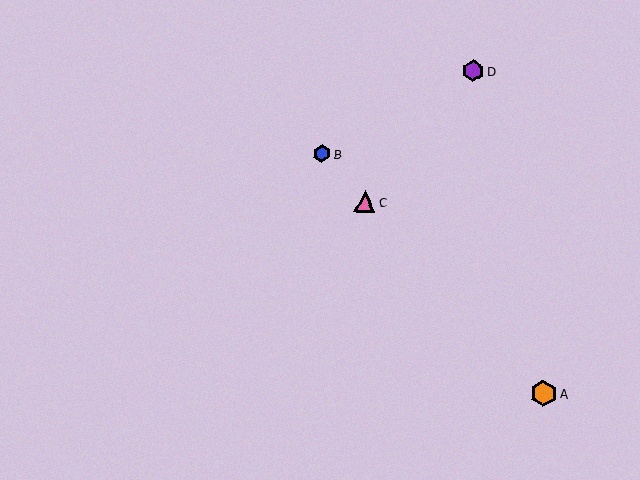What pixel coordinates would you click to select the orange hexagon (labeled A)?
Click at (544, 393) to select the orange hexagon A.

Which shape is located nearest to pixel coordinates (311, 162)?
The blue hexagon (labeled B) at (322, 154) is nearest to that location.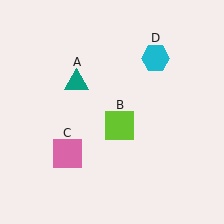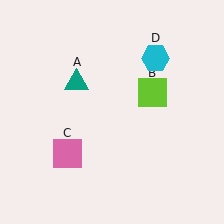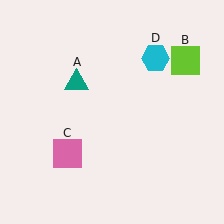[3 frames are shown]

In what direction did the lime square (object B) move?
The lime square (object B) moved up and to the right.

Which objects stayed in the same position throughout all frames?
Teal triangle (object A) and pink square (object C) and cyan hexagon (object D) remained stationary.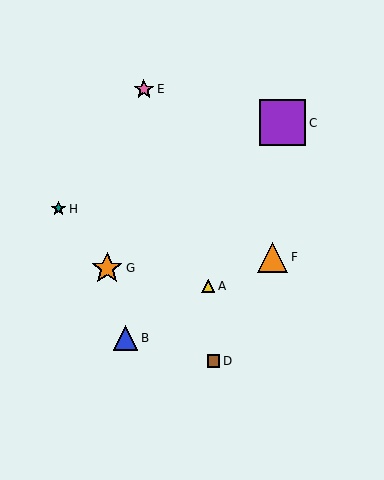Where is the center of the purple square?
The center of the purple square is at (282, 123).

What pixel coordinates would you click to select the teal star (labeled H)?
Click at (59, 209) to select the teal star H.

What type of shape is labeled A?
Shape A is a yellow triangle.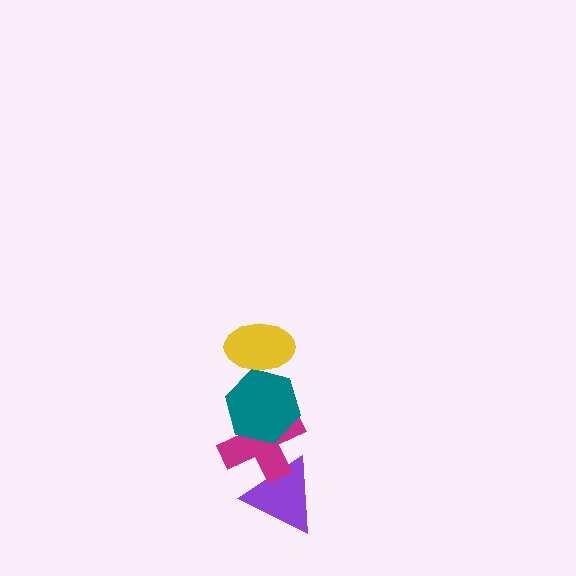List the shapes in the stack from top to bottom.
From top to bottom: the yellow ellipse, the teal hexagon, the magenta cross, the purple triangle.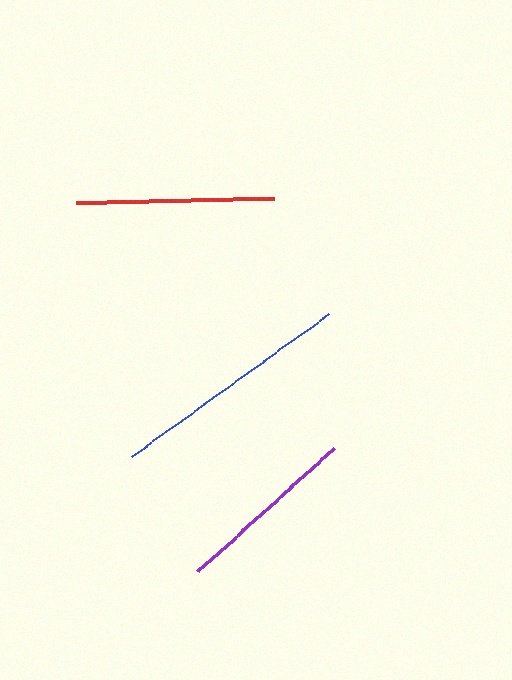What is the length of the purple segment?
The purple segment is approximately 184 pixels long.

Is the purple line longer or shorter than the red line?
The red line is longer than the purple line.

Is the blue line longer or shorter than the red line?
The blue line is longer than the red line.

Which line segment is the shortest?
The purple line is the shortest at approximately 184 pixels.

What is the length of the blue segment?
The blue segment is approximately 244 pixels long.